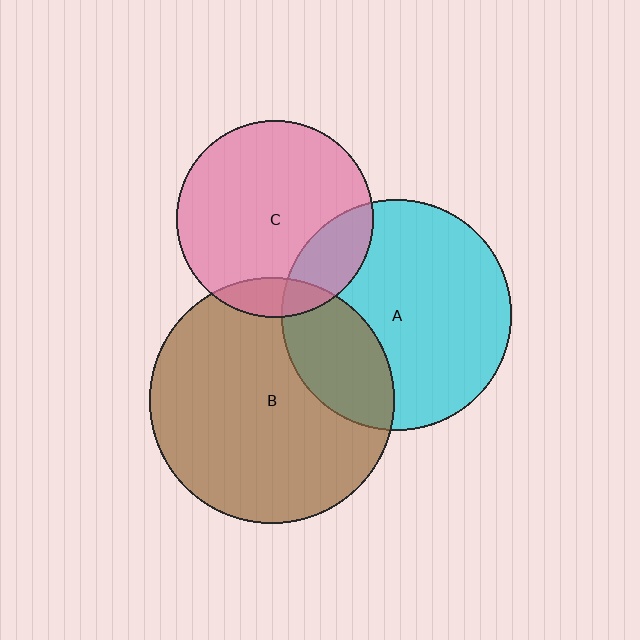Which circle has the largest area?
Circle B (brown).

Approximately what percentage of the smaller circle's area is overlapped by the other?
Approximately 25%.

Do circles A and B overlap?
Yes.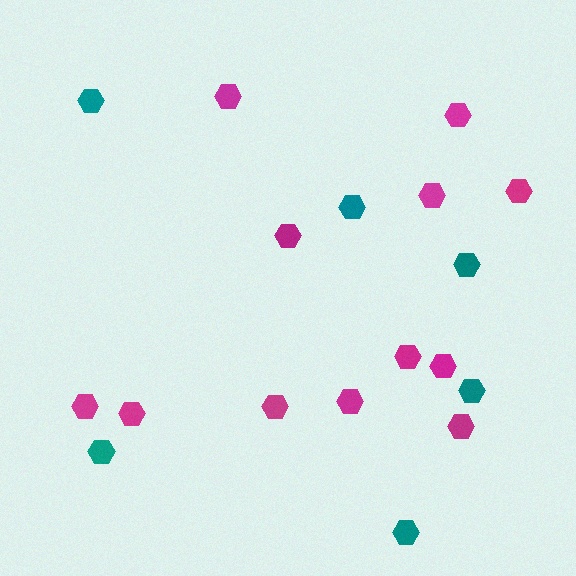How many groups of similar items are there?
There are 2 groups: one group of teal hexagons (6) and one group of magenta hexagons (12).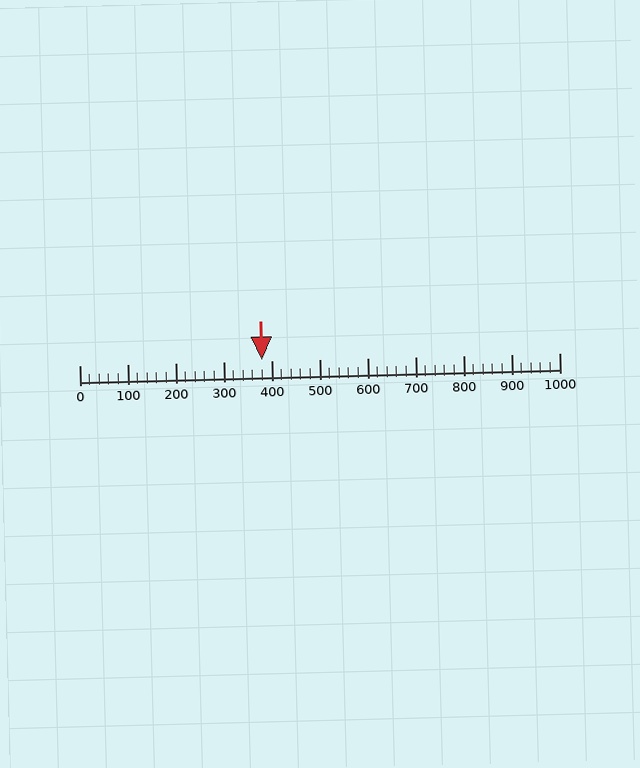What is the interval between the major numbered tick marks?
The major tick marks are spaced 100 units apart.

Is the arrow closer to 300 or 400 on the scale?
The arrow is closer to 400.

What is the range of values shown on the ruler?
The ruler shows values from 0 to 1000.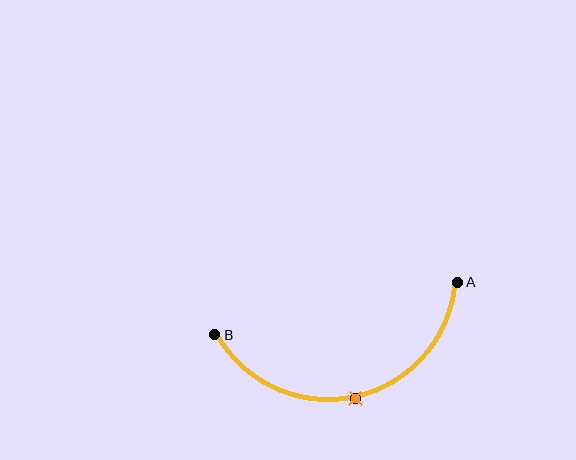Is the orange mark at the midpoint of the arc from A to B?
Yes. The orange mark lies on the arc at equal arc-length from both A and B — it is the arc midpoint.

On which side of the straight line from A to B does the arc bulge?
The arc bulges below the straight line connecting A and B.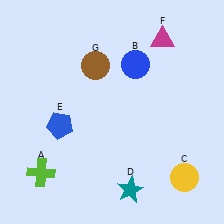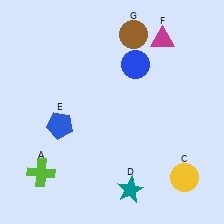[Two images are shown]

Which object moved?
The brown circle (G) moved right.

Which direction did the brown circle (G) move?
The brown circle (G) moved right.